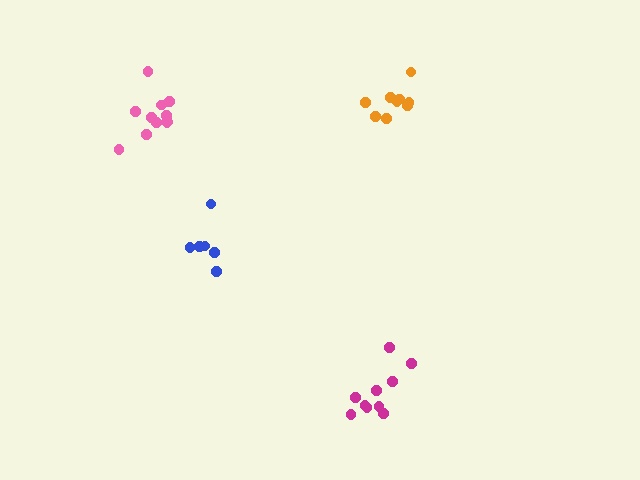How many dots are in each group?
Group 1: 11 dots, Group 2: 12 dots, Group 3: 6 dots, Group 4: 9 dots (38 total).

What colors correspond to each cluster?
The clusters are colored: magenta, pink, blue, orange.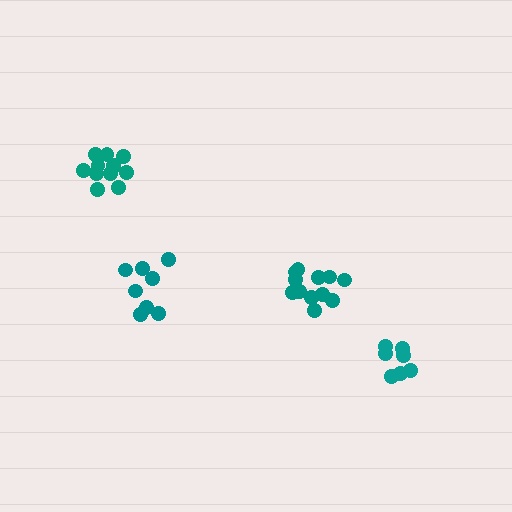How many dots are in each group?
Group 1: 8 dots, Group 2: 12 dots, Group 3: 12 dots, Group 4: 7 dots (39 total).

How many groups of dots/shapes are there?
There are 4 groups.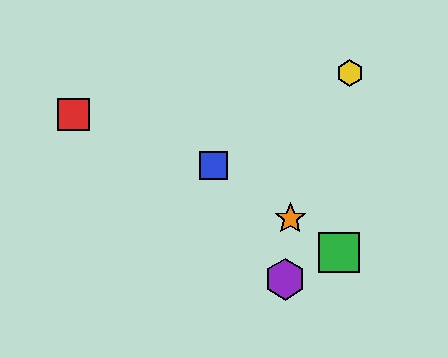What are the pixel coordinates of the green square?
The green square is at (339, 253).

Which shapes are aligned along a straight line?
The blue square, the green square, the orange star are aligned along a straight line.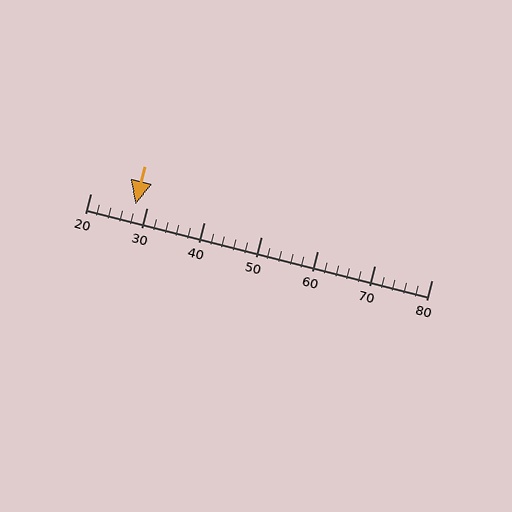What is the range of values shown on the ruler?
The ruler shows values from 20 to 80.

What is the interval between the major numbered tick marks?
The major tick marks are spaced 10 units apart.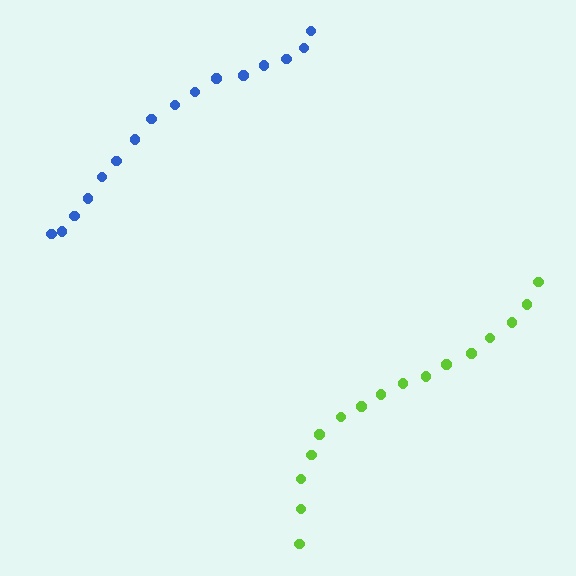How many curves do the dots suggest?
There are 2 distinct paths.